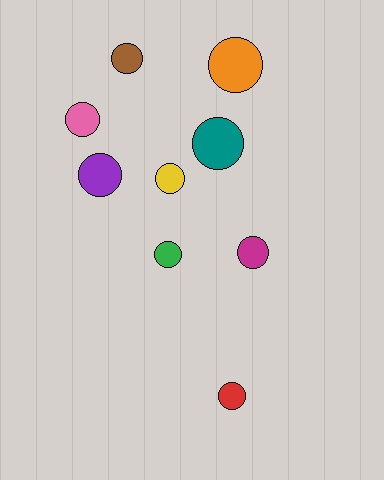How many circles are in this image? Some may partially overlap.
There are 9 circles.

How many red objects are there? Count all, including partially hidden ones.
There is 1 red object.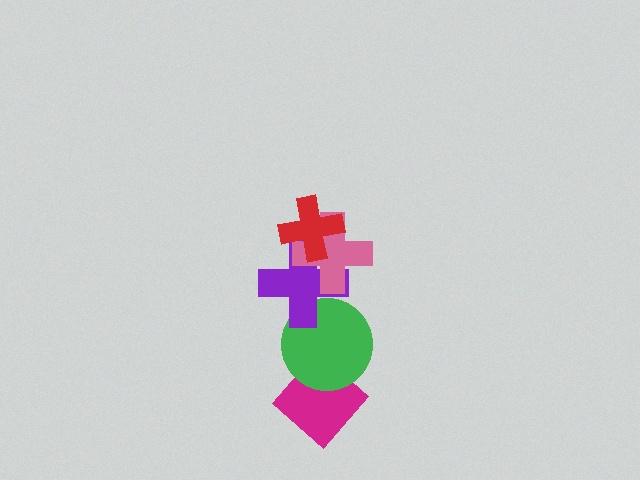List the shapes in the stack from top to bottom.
From top to bottom: the red cross, the pink cross, the purple cross, the green circle, the magenta diamond.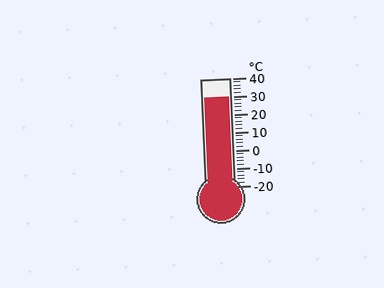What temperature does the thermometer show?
The thermometer shows approximately 30°C.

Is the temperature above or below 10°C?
The temperature is above 10°C.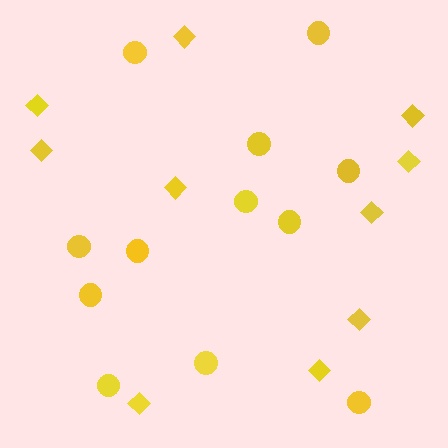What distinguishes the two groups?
There are 2 groups: one group of circles (12) and one group of diamonds (10).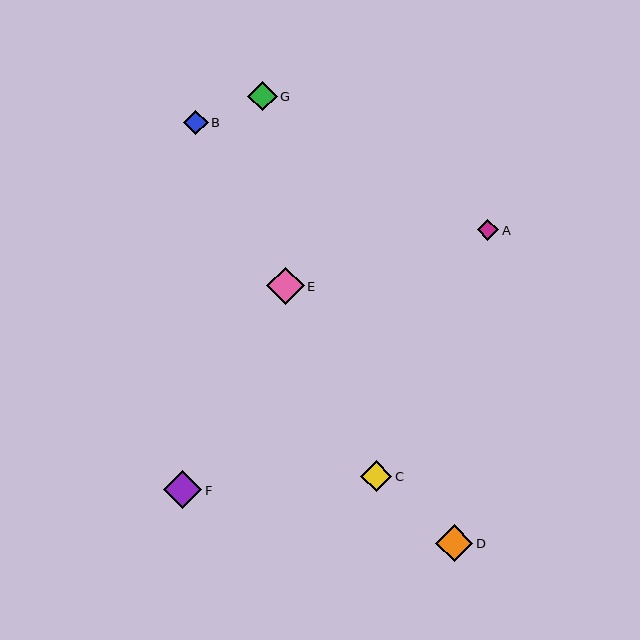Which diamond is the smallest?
Diamond A is the smallest with a size of approximately 21 pixels.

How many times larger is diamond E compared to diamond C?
Diamond E is approximately 1.2 times the size of diamond C.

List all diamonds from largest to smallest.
From largest to smallest: F, E, D, C, G, B, A.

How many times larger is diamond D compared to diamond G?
Diamond D is approximately 1.3 times the size of diamond G.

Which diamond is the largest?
Diamond F is the largest with a size of approximately 38 pixels.